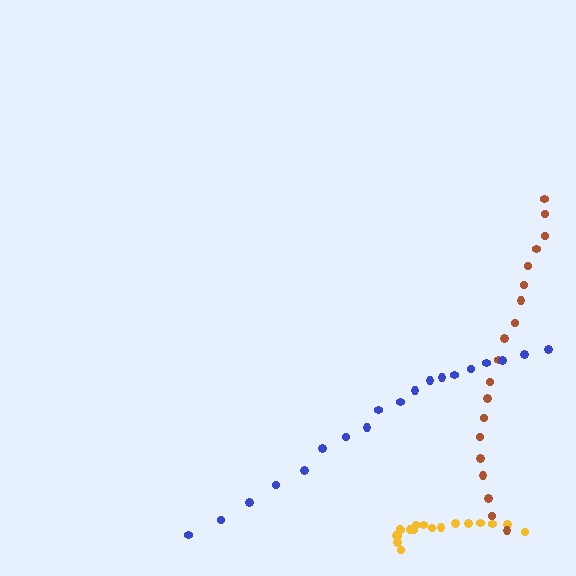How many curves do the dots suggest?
There are 3 distinct paths.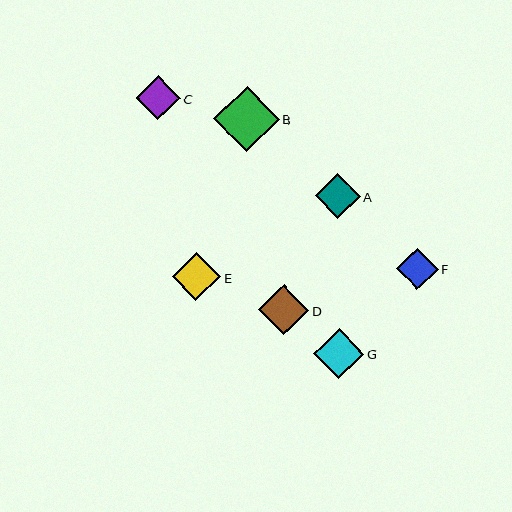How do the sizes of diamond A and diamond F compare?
Diamond A and diamond F are approximately the same size.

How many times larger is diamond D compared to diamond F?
Diamond D is approximately 1.2 times the size of diamond F.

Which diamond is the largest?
Diamond B is the largest with a size of approximately 66 pixels.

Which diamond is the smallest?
Diamond F is the smallest with a size of approximately 42 pixels.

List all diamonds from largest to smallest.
From largest to smallest: B, G, D, E, A, C, F.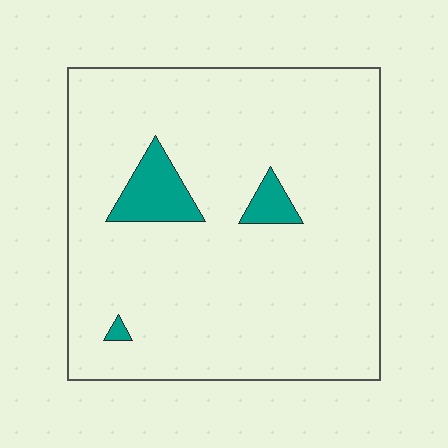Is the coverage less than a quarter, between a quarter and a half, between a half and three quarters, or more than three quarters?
Less than a quarter.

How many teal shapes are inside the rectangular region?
3.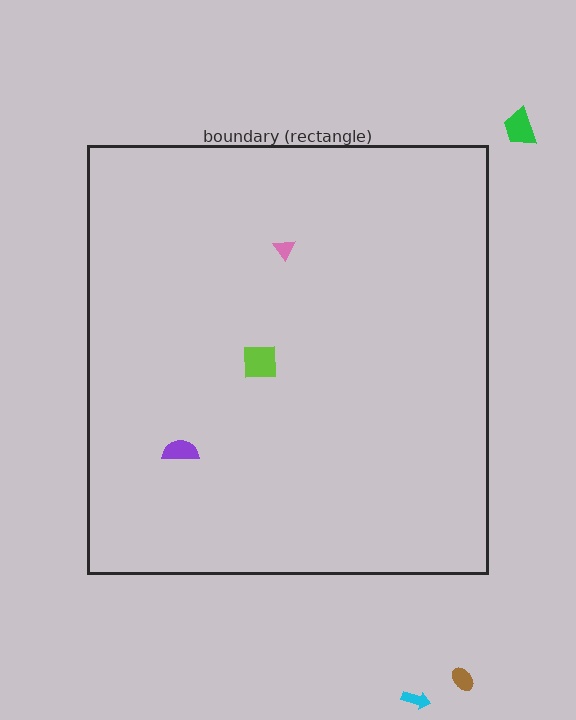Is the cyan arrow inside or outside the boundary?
Outside.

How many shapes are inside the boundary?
3 inside, 3 outside.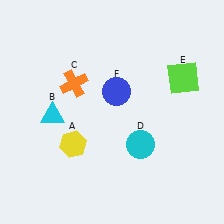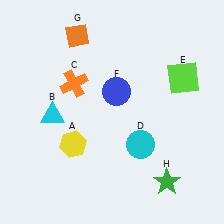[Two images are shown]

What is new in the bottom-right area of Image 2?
A green star (H) was added in the bottom-right area of Image 2.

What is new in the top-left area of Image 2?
An orange diamond (G) was added in the top-left area of Image 2.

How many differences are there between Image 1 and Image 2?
There are 2 differences between the two images.